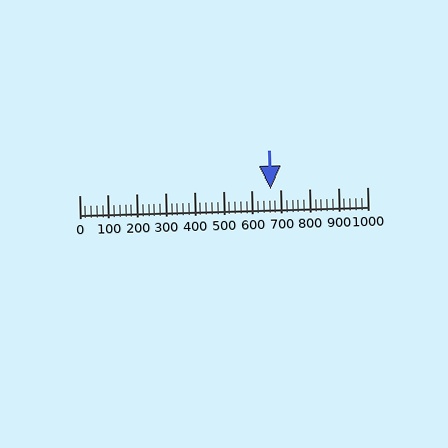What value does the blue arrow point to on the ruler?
The blue arrow points to approximately 666.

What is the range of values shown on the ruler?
The ruler shows values from 0 to 1000.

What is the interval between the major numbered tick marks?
The major tick marks are spaced 100 units apart.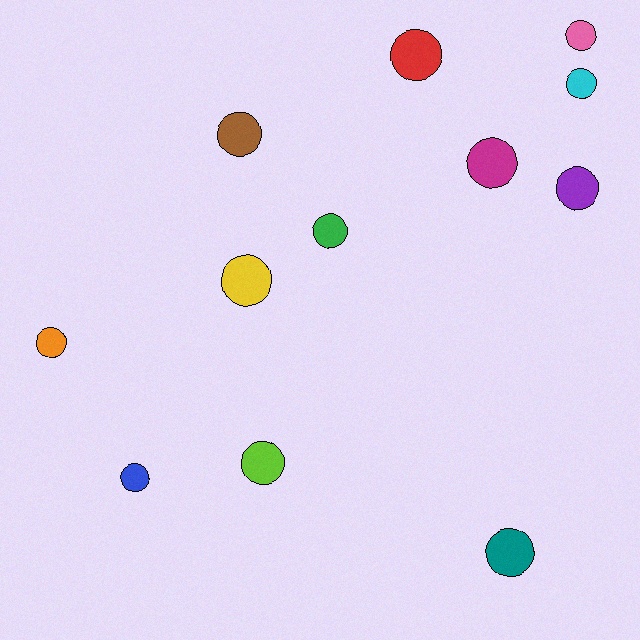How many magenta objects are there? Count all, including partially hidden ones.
There is 1 magenta object.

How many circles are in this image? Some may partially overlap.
There are 12 circles.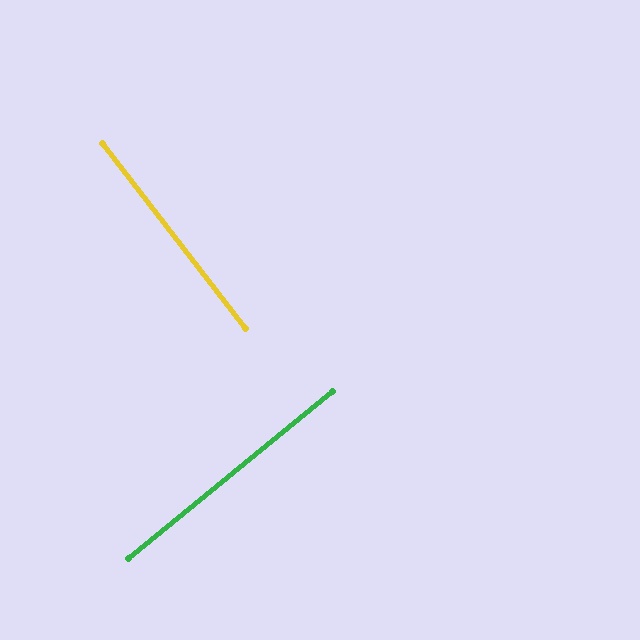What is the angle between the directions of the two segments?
Approximately 88 degrees.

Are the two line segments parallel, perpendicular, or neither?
Perpendicular — they meet at approximately 88°.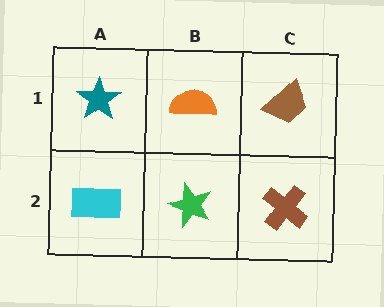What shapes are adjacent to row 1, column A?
A cyan rectangle (row 2, column A), an orange semicircle (row 1, column B).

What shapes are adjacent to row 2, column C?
A brown trapezoid (row 1, column C), a green star (row 2, column B).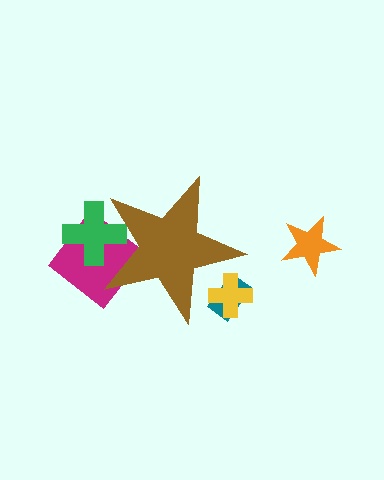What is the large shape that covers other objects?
A brown star.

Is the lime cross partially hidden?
Yes, the lime cross is partially hidden behind the brown star.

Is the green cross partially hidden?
Yes, the green cross is partially hidden behind the brown star.